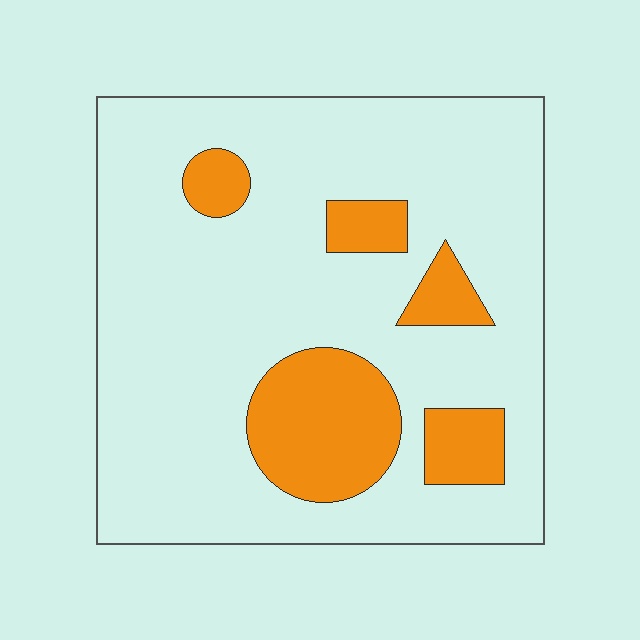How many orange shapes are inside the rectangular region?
5.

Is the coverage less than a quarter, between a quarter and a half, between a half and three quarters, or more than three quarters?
Less than a quarter.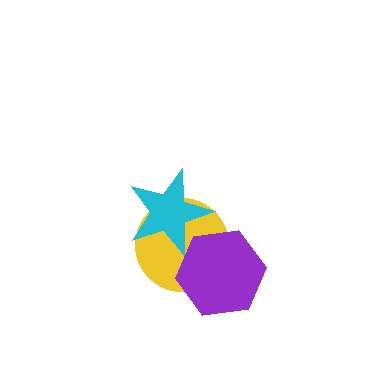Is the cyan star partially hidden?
Yes, it is partially covered by another shape.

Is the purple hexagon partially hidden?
No, no other shape covers it.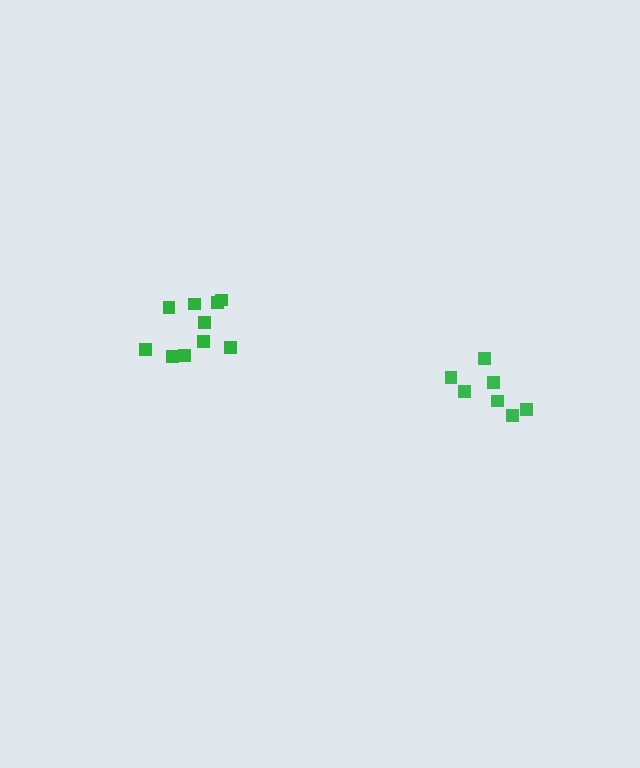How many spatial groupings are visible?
There are 2 spatial groupings.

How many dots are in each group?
Group 1: 10 dots, Group 2: 7 dots (17 total).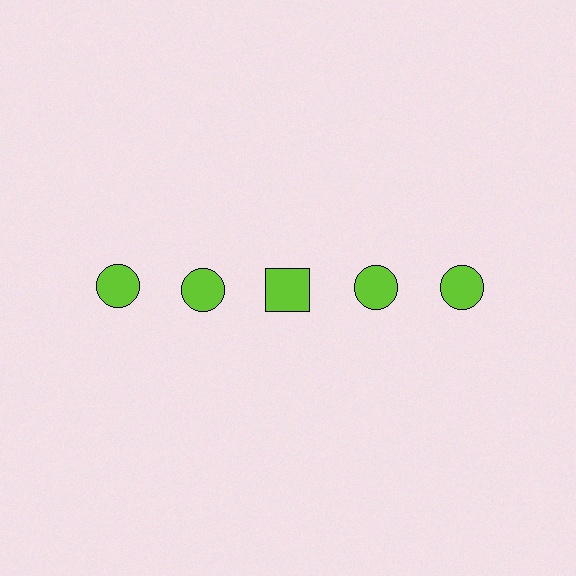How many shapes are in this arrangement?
There are 5 shapes arranged in a grid pattern.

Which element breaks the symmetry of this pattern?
The lime square in the top row, center column breaks the symmetry. All other shapes are lime circles.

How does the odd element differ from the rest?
It has a different shape: square instead of circle.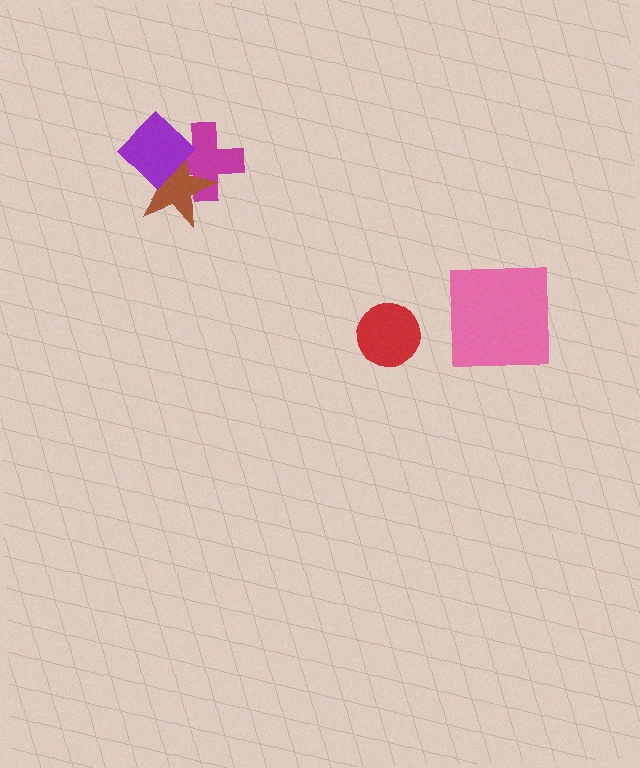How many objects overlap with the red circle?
0 objects overlap with the red circle.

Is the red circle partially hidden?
No, no other shape covers it.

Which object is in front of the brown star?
The purple diamond is in front of the brown star.